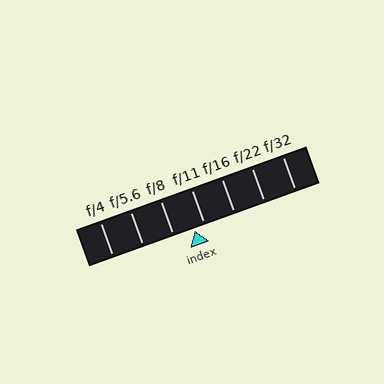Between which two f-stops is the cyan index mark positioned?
The index mark is between f/8 and f/11.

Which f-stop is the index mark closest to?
The index mark is closest to f/11.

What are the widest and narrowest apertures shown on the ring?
The widest aperture shown is f/4 and the narrowest is f/32.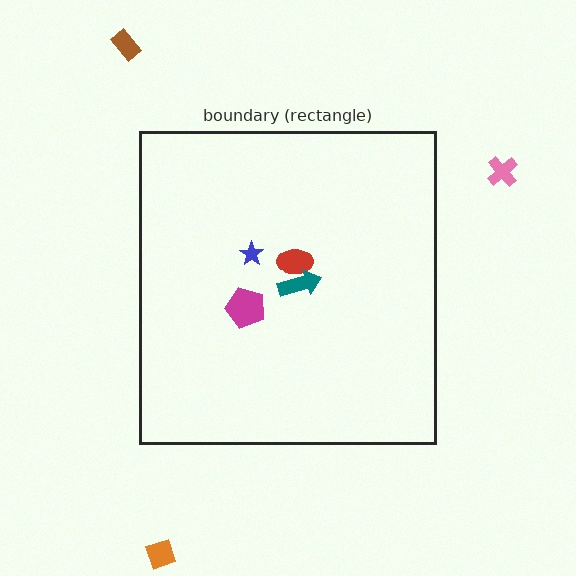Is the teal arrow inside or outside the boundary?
Inside.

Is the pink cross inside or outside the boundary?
Outside.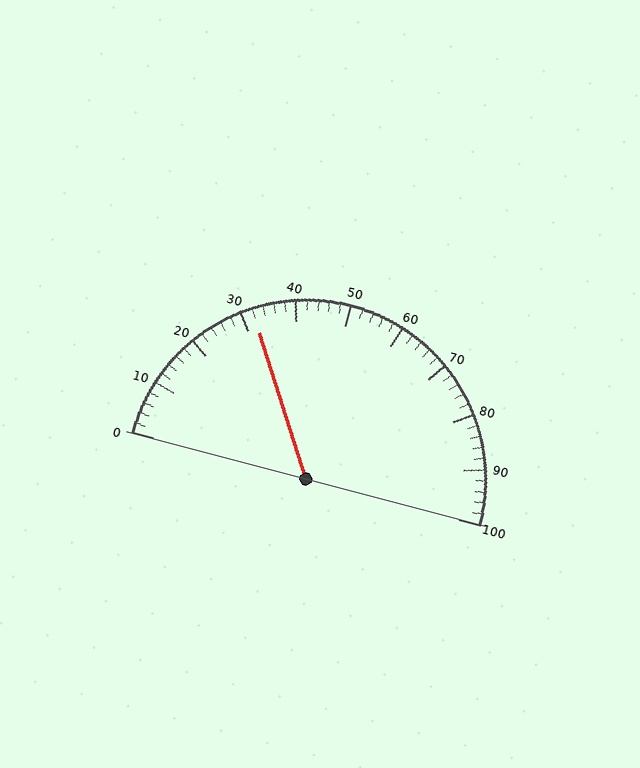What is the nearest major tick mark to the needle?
The nearest major tick mark is 30.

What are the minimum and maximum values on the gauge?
The gauge ranges from 0 to 100.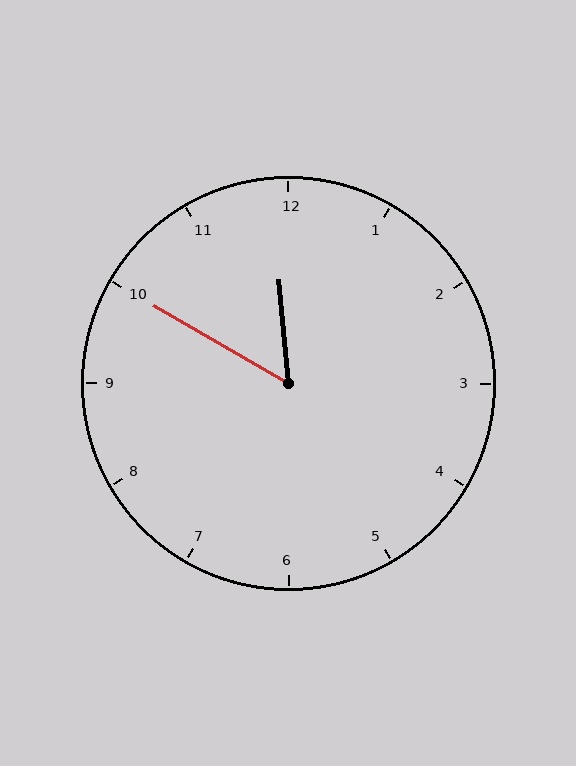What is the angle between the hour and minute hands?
Approximately 55 degrees.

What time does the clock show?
11:50.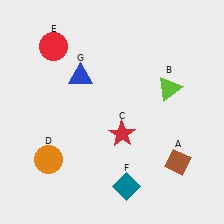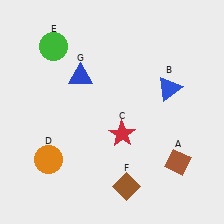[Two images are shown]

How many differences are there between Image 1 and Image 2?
There are 3 differences between the two images.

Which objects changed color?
B changed from lime to blue. E changed from red to green. F changed from teal to brown.